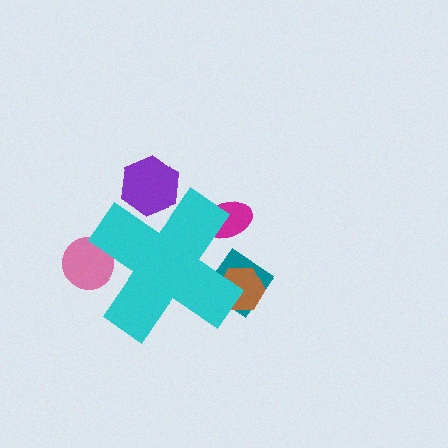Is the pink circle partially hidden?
Yes, the pink circle is partially hidden behind the cyan cross.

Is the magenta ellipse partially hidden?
Yes, the magenta ellipse is partially hidden behind the cyan cross.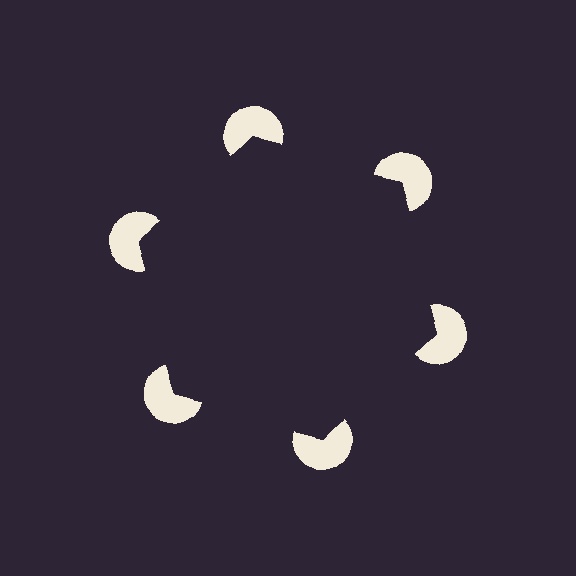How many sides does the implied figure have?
6 sides.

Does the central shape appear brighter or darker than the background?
It typically appears slightly darker than the background, even though no actual brightness change is drawn.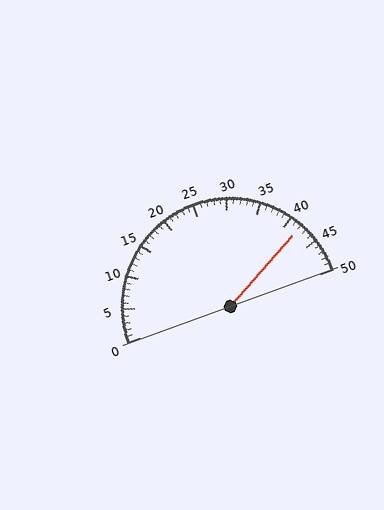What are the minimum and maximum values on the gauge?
The gauge ranges from 0 to 50.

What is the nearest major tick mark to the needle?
The nearest major tick mark is 40.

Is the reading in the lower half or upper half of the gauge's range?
The reading is in the upper half of the range (0 to 50).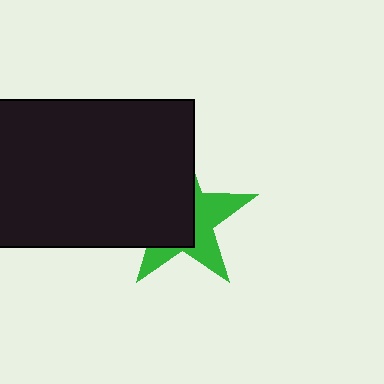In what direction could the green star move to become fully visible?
The green star could move right. That would shift it out from behind the black rectangle entirely.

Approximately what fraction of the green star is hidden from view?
Roughly 56% of the green star is hidden behind the black rectangle.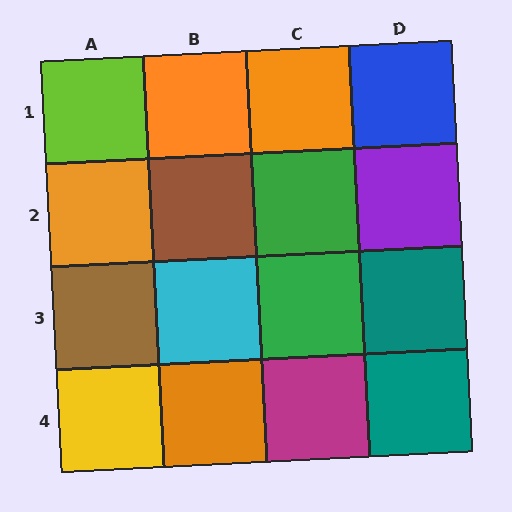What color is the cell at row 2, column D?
Purple.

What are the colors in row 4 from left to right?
Yellow, orange, magenta, teal.